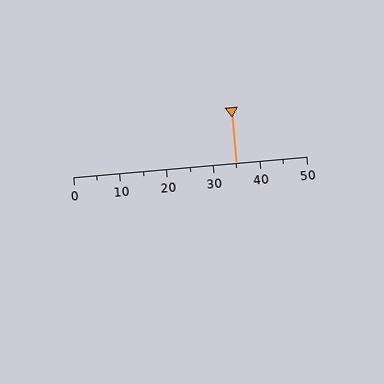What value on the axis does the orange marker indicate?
The marker indicates approximately 35.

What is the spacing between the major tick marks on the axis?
The major ticks are spaced 10 apart.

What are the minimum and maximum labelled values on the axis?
The axis runs from 0 to 50.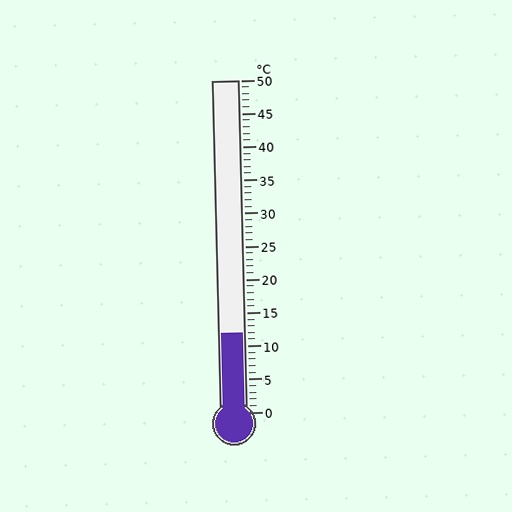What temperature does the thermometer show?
The thermometer shows approximately 12°C.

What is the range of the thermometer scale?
The thermometer scale ranges from 0°C to 50°C.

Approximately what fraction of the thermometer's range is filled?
The thermometer is filled to approximately 25% of its range.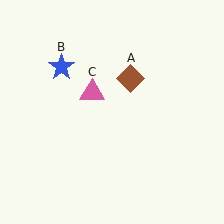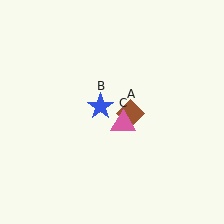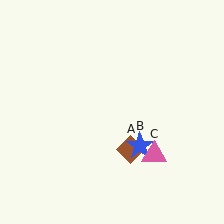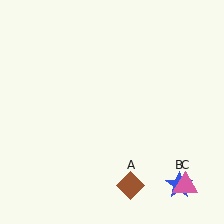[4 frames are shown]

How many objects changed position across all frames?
3 objects changed position: brown diamond (object A), blue star (object B), pink triangle (object C).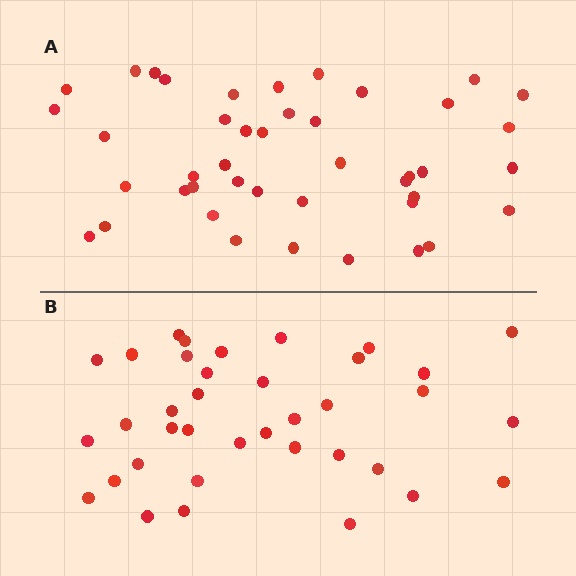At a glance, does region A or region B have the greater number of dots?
Region A (the top region) has more dots.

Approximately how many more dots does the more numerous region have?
Region A has about 6 more dots than region B.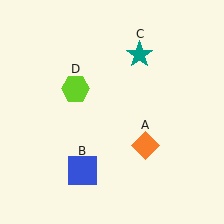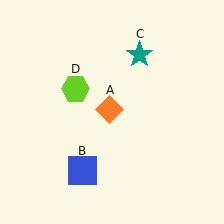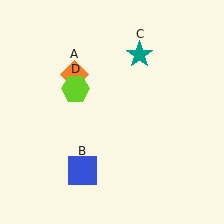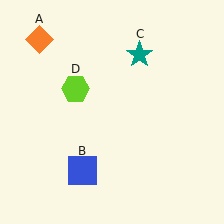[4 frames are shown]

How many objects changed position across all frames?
1 object changed position: orange diamond (object A).